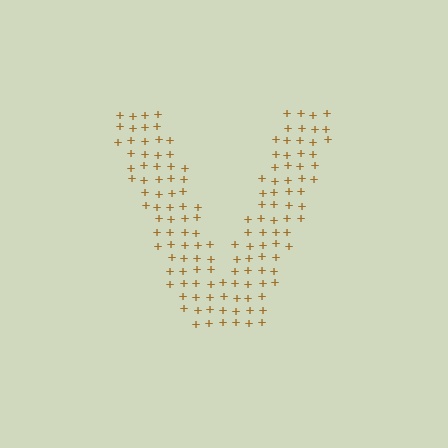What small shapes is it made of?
It is made of small plus signs.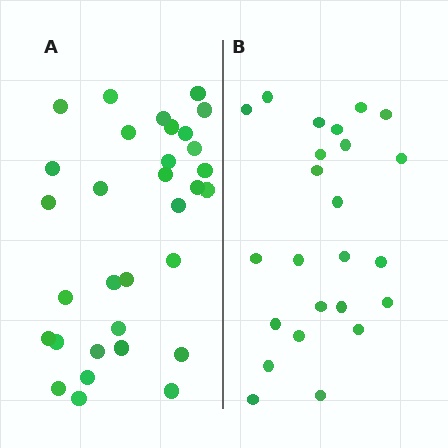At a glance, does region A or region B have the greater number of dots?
Region A (the left region) has more dots.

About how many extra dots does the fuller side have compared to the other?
Region A has roughly 8 or so more dots than region B.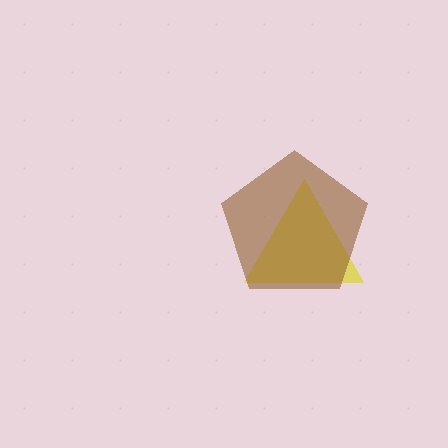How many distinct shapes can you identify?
There are 2 distinct shapes: a yellow triangle, a brown pentagon.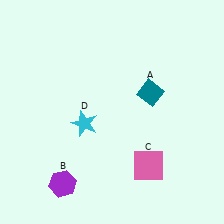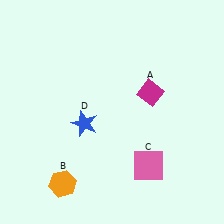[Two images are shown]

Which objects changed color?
A changed from teal to magenta. B changed from purple to orange. D changed from cyan to blue.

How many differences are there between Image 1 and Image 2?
There are 3 differences between the two images.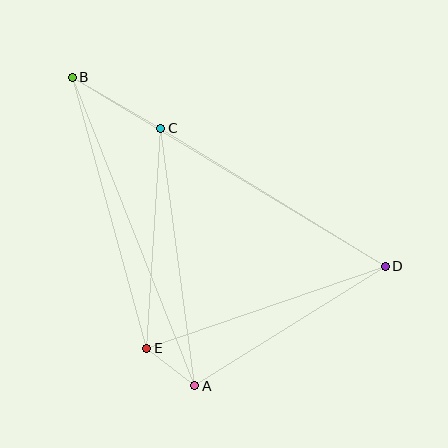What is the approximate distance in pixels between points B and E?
The distance between B and E is approximately 281 pixels.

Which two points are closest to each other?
Points A and E are closest to each other.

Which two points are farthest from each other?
Points B and D are farthest from each other.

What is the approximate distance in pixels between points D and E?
The distance between D and E is approximately 252 pixels.